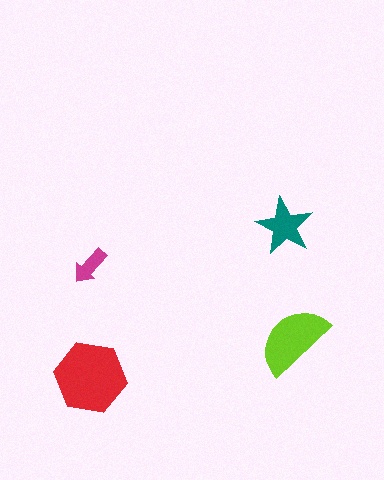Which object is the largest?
The red hexagon.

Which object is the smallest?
The magenta arrow.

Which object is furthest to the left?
The magenta arrow is leftmost.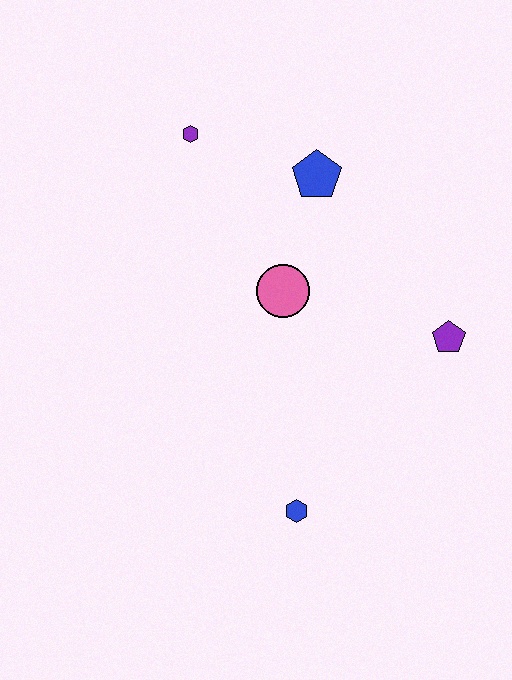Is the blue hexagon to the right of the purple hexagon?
Yes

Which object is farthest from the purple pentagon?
The purple hexagon is farthest from the purple pentagon.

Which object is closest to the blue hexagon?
The pink circle is closest to the blue hexagon.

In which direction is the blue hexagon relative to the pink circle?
The blue hexagon is below the pink circle.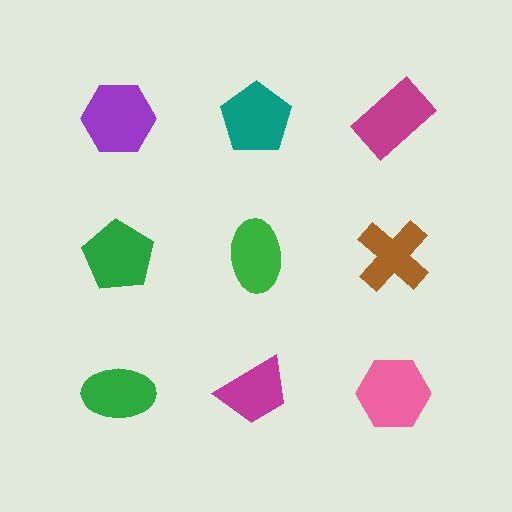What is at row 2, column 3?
A brown cross.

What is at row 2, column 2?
A green ellipse.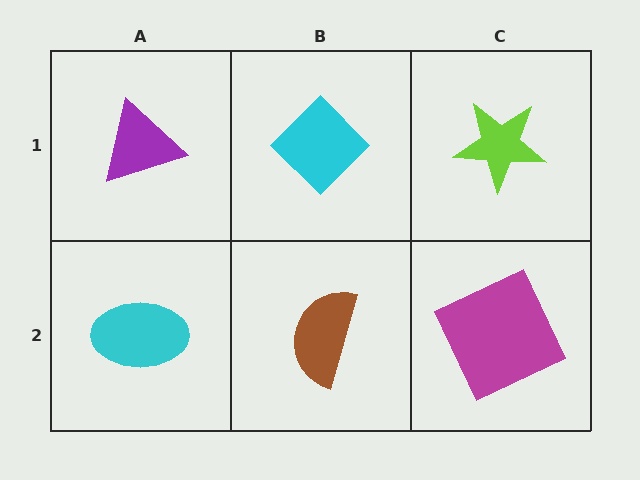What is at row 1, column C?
A lime star.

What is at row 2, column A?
A cyan ellipse.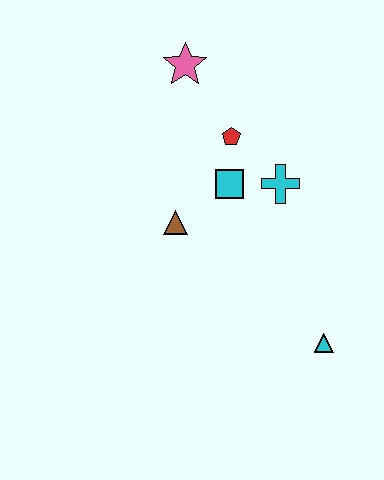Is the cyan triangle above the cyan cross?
No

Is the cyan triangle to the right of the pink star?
Yes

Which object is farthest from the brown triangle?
The cyan triangle is farthest from the brown triangle.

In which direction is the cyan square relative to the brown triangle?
The cyan square is to the right of the brown triangle.